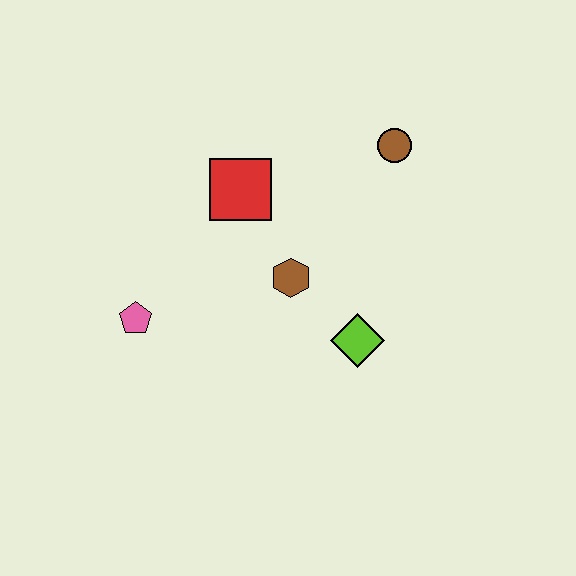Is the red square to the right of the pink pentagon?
Yes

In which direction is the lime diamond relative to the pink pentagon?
The lime diamond is to the right of the pink pentagon.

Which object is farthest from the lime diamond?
The pink pentagon is farthest from the lime diamond.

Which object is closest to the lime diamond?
The brown hexagon is closest to the lime diamond.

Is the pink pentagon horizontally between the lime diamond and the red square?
No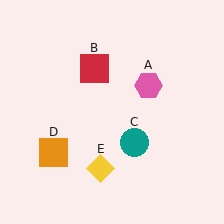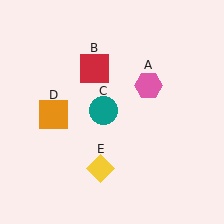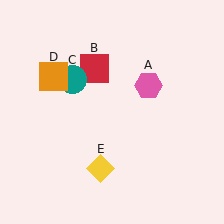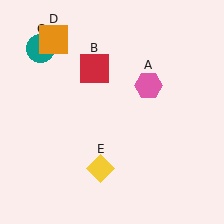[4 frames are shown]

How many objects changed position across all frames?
2 objects changed position: teal circle (object C), orange square (object D).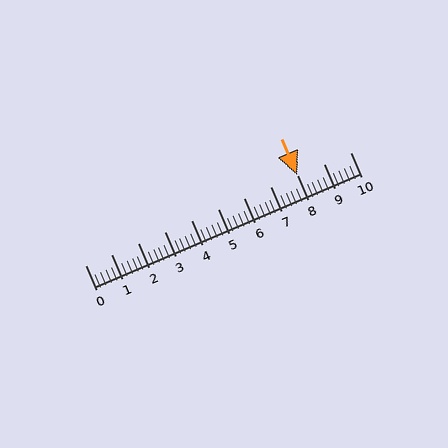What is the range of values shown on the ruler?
The ruler shows values from 0 to 10.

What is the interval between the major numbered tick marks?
The major tick marks are spaced 1 units apart.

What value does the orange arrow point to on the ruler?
The orange arrow points to approximately 8.0.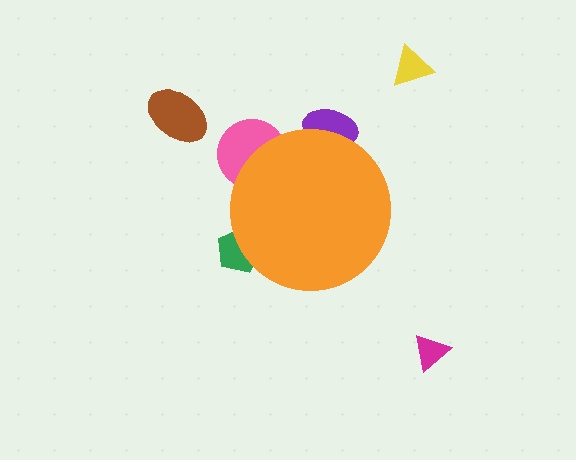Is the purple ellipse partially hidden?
Yes, the purple ellipse is partially hidden behind the orange circle.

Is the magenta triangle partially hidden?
No, the magenta triangle is fully visible.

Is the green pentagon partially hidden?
Yes, the green pentagon is partially hidden behind the orange circle.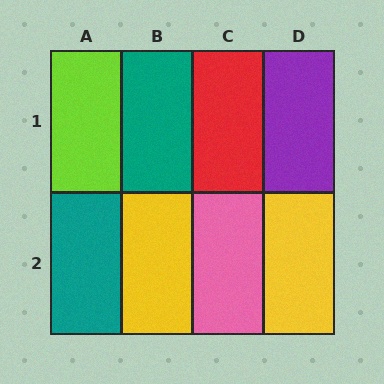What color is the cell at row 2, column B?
Yellow.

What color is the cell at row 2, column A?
Teal.